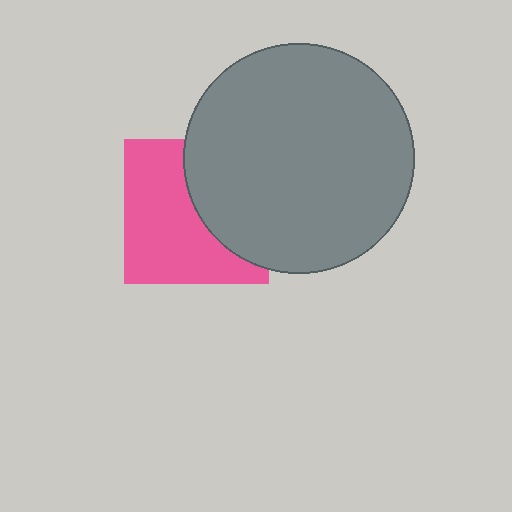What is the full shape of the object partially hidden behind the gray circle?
The partially hidden object is a pink square.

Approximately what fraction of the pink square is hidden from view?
Roughly 42% of the pink square is hidden behind the gray circle.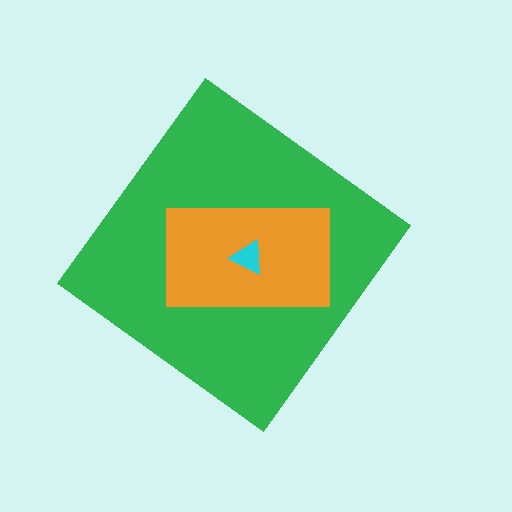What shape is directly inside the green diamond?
The orange rectangle.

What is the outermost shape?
The green diamond.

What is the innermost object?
The cyan triangle.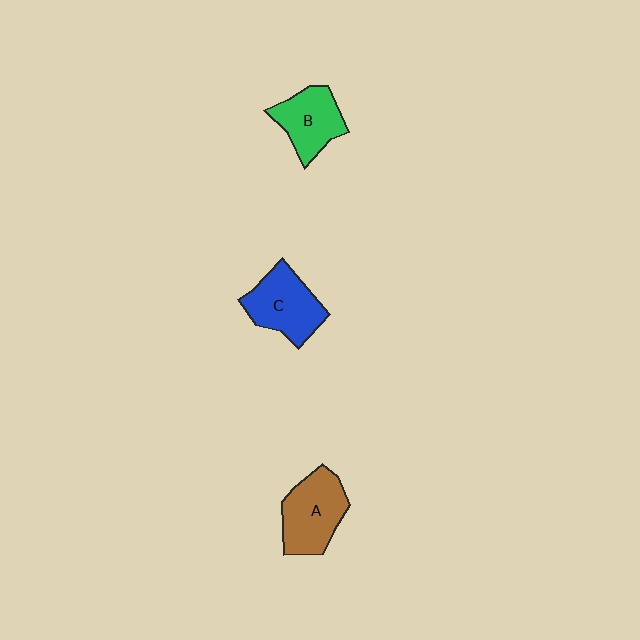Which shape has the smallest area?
Shape B (green).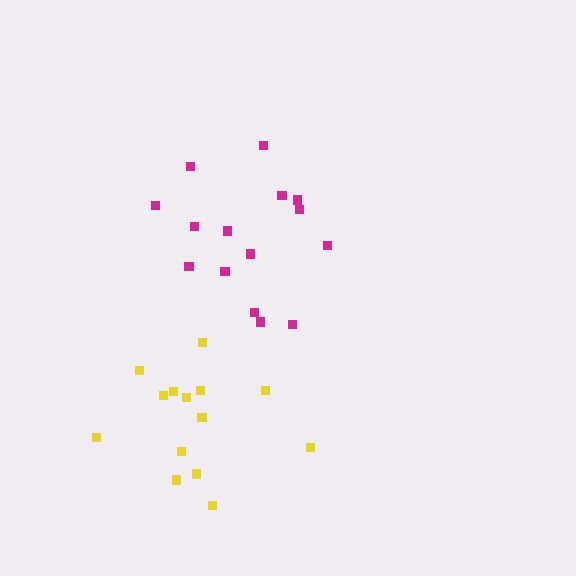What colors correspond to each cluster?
The clusters are colored: yellow, magenta.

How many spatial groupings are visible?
There are 2 spatial groupings.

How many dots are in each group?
Group 1: 14 dots, Group 2: 15 dots (29 total).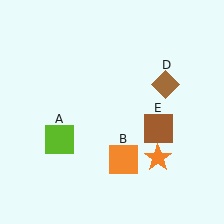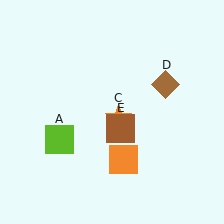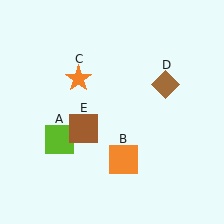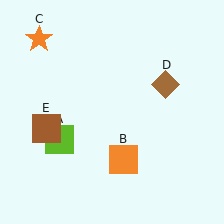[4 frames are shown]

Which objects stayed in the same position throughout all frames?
Lime square (object A) and orange square (object B) and brown diamond (object D) remained stationary.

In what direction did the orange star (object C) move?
The orange star (object C) moved up and to the left.